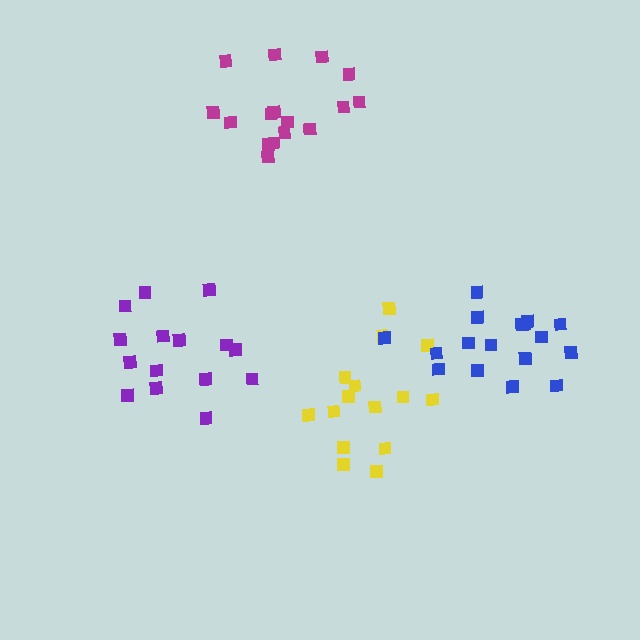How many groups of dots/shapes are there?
There are 4 groups.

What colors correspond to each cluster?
The clusters are colored: magenta, purple, yellow, blue.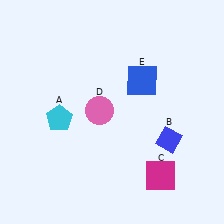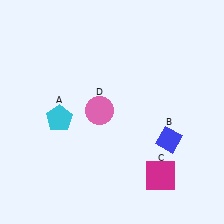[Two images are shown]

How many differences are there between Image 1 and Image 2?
There is 1 difference between the two images.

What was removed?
The blue square (E) was removed in Image 2.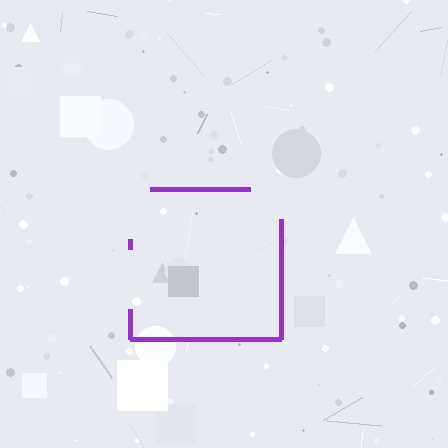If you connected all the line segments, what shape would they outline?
They would outline a square.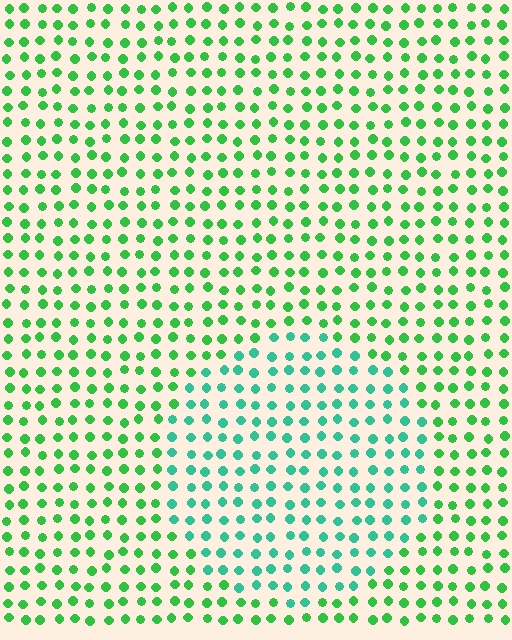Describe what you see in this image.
The image is filled with small green elements in a uniform arrangement. A circle-shaped region is visible where the elements are tinted to a slightly different hue, forming a subtle color boundary.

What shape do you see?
I see a circle.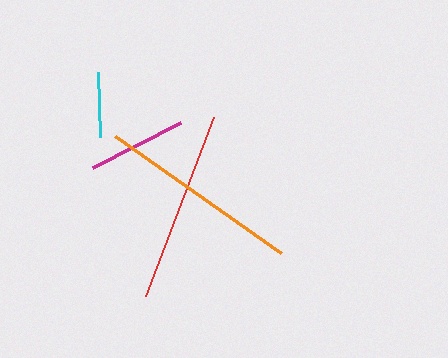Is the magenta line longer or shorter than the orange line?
The orange line is longer than the magenta line.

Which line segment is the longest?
The orange line is the longest at approximately 203 pixels.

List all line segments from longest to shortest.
From longest to shortest: orange, red, magenta, cyan.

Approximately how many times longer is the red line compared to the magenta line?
The red line is approximately 1.9 times the length of the magenta line.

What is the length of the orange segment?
The orange segment is approximately 203 pixels long.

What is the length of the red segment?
The red segment is approximately 191 pixels long.